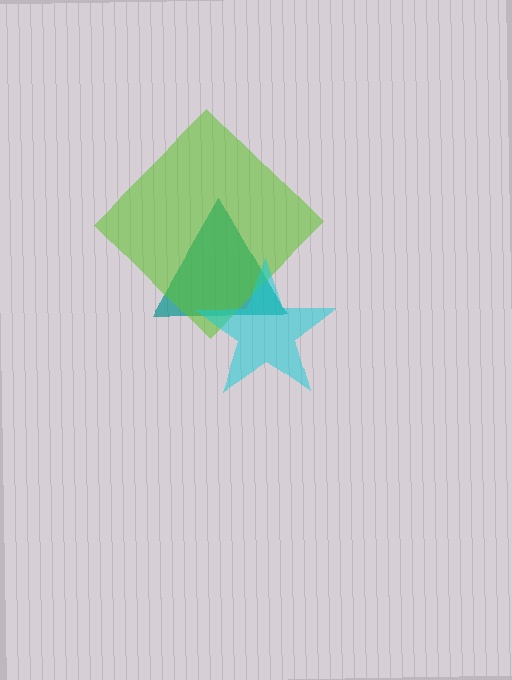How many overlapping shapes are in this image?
There are 3 overlapping shapes in the image.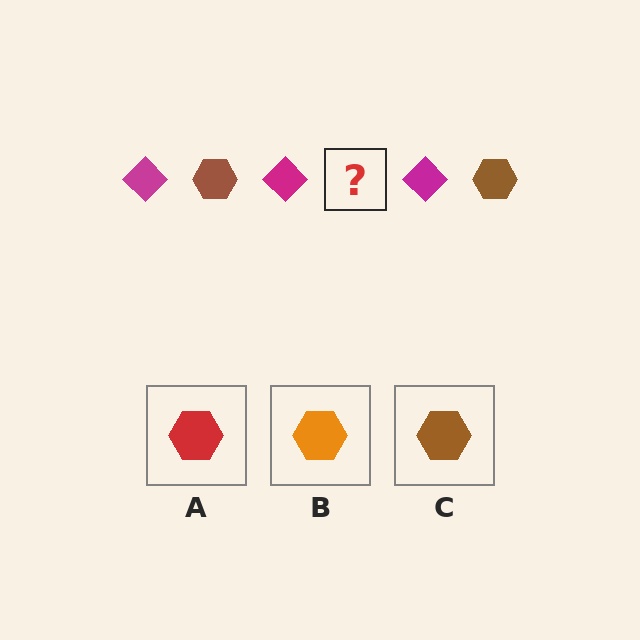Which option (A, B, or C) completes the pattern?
C.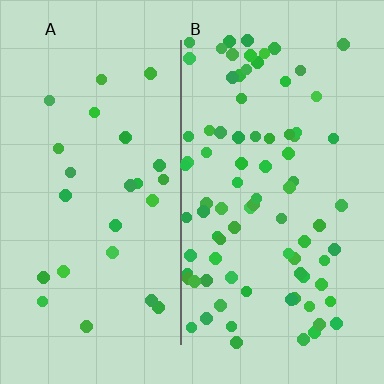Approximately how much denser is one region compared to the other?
Approximately 3.1× — region B over region A.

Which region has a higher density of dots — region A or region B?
B (the right).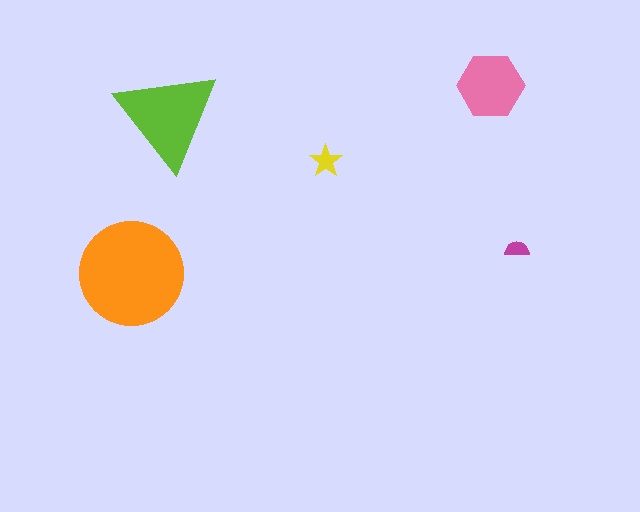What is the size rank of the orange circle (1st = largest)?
1st.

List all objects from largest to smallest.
The orange circle, the lime triangle, the pink hexagon, the yellow star, the magenta semicircle.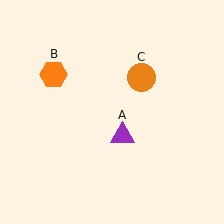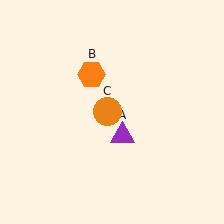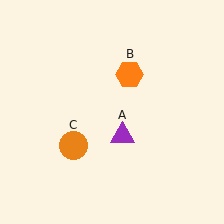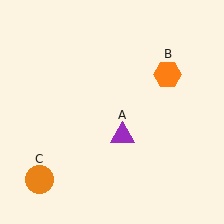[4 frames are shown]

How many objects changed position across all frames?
2 objects changed position: orange hexagon (object B), orange circle (object C).